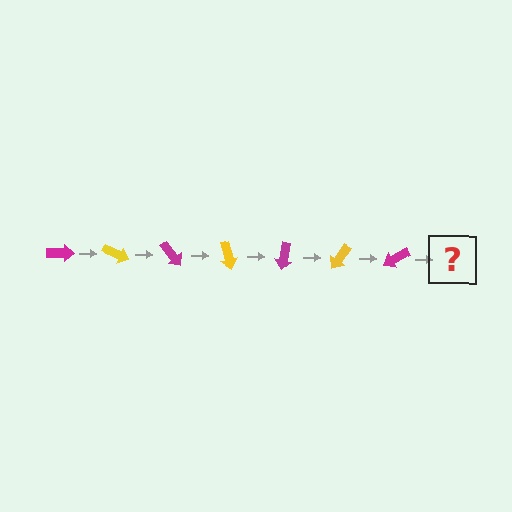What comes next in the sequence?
The next element should be a yellow arrow, rotated 175 degrees from the start.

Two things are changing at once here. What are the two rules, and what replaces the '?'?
The two rules are that it rotates 25 degrees each step and the color cycles through magenta and yellow. The '?' should be a yellow arrow, rotated 175 degrees from the start.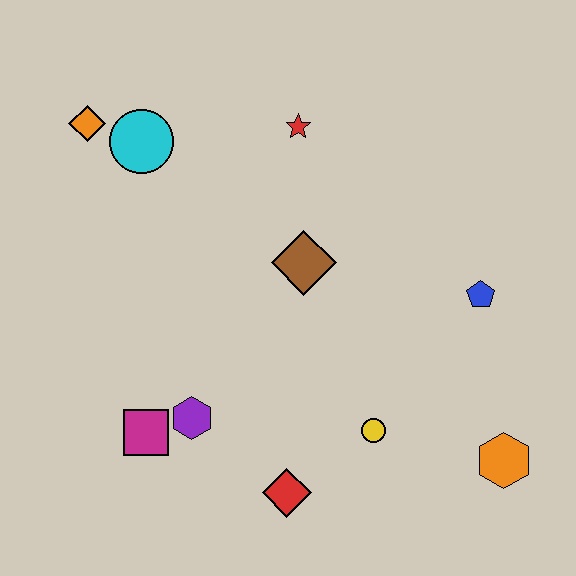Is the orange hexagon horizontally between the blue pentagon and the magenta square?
No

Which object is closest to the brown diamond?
The red star is closest to the brown diamond.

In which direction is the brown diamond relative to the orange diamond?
The brown diamond is to the right of the orange diamond.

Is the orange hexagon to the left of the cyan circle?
No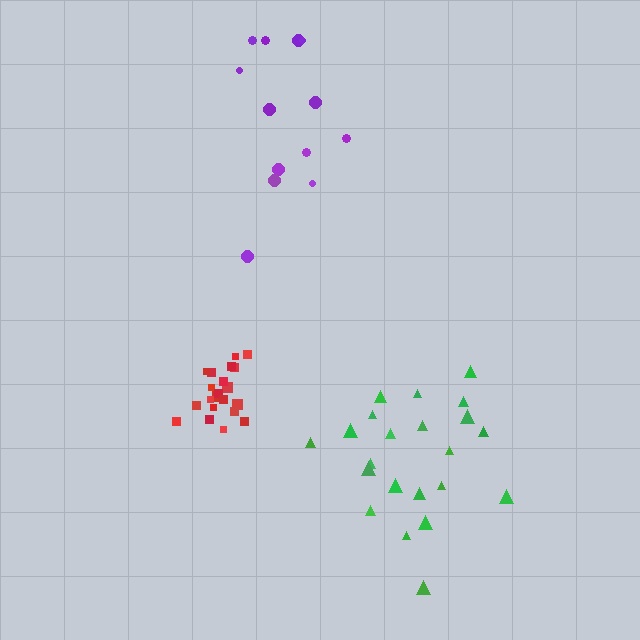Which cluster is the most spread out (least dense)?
Purple.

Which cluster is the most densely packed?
Red.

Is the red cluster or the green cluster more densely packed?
Red.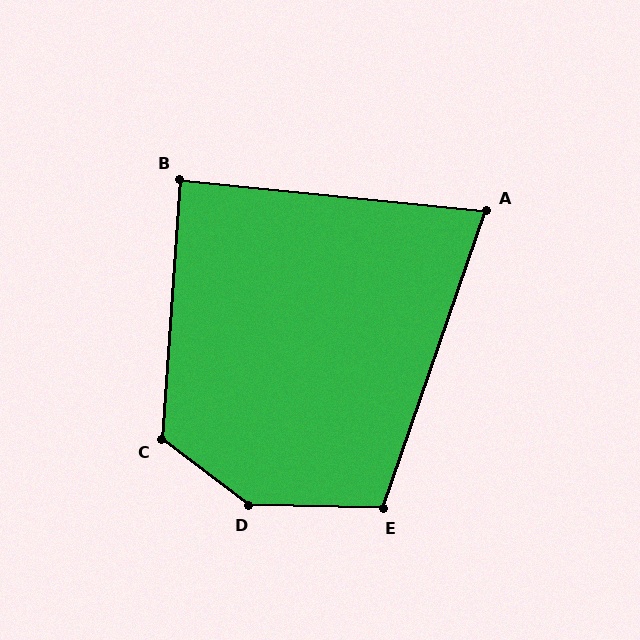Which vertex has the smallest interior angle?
A, at approximately 77 degrees.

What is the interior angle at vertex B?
Approximately 88 degrees (approximately right).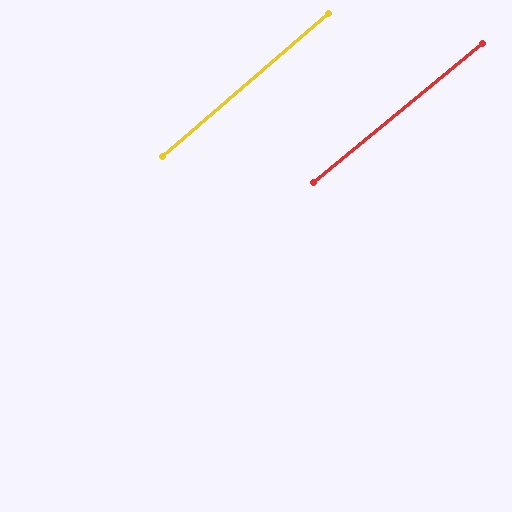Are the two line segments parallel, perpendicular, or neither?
Parallel — their directions differ by only 1.5°.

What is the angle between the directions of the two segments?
Approximately 1 degree.